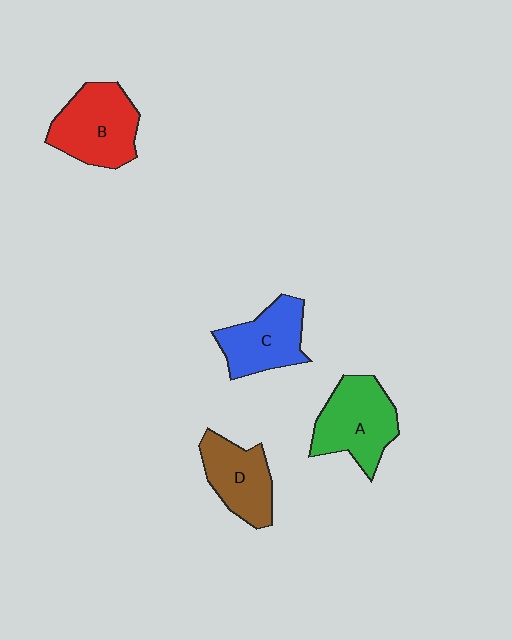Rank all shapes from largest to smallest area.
From largest to smallest: B (red), A (green), C (blue), D (brown).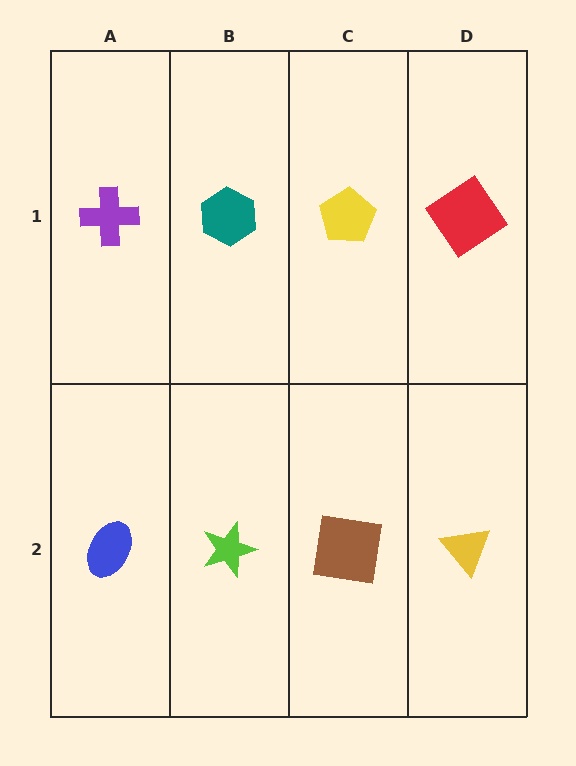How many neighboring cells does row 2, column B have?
3.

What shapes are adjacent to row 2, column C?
A yellow pentagon (row 1, column C), a lime star (row 2, column B), a yellow triangle (row 2, column D).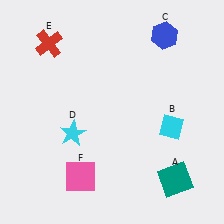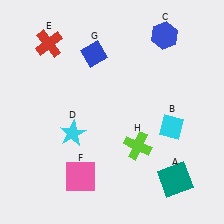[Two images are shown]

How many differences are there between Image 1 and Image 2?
There are 2 differences between the two images.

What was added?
A blue diamond (G), a lime cross (H) were added in Image 2.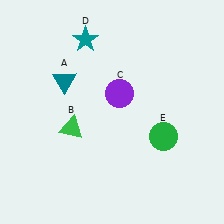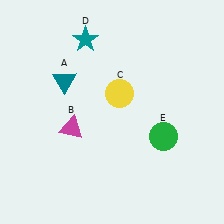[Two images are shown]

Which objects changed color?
B changed from green to magenta. C changed from purple to yellow.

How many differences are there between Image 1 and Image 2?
There are 2 differences between the two images.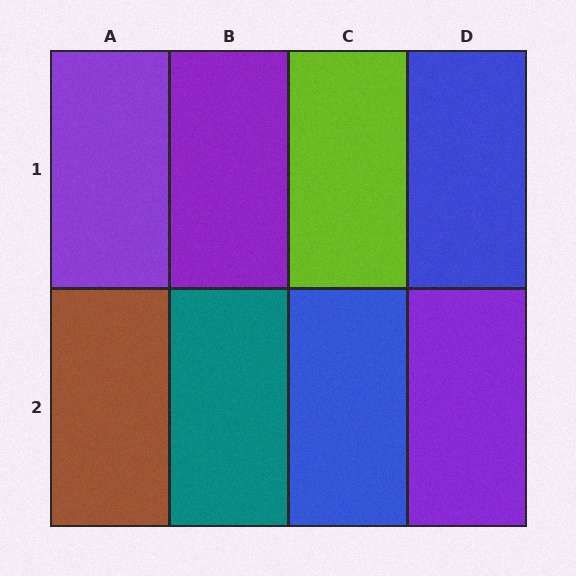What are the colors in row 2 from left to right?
Brown, teal, blue, purple.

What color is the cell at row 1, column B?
Purple.